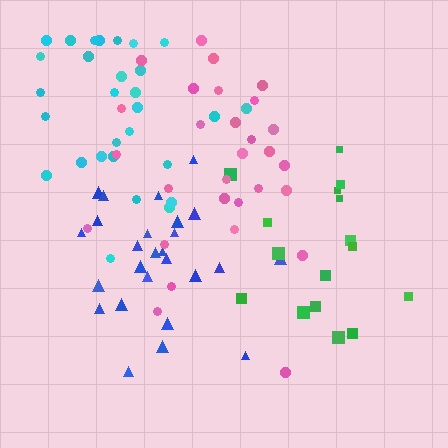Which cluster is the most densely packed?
Blue.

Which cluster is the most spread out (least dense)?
Green.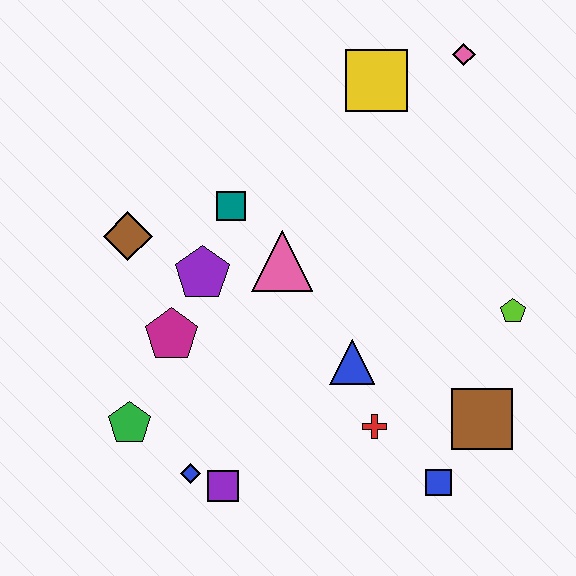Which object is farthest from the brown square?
The brown diamond is farthest from the brown square.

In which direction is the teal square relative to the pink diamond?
The teal square is to the left of the pink diamond.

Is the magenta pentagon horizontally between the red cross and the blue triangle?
No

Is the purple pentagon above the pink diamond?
No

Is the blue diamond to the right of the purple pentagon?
No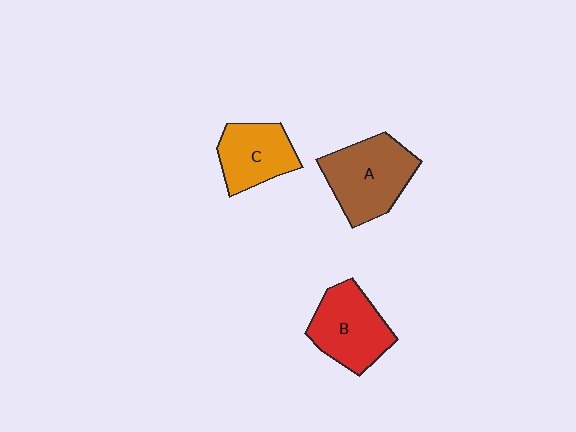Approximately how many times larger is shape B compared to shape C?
Approximately 1.2 times.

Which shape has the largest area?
Shape A (brown).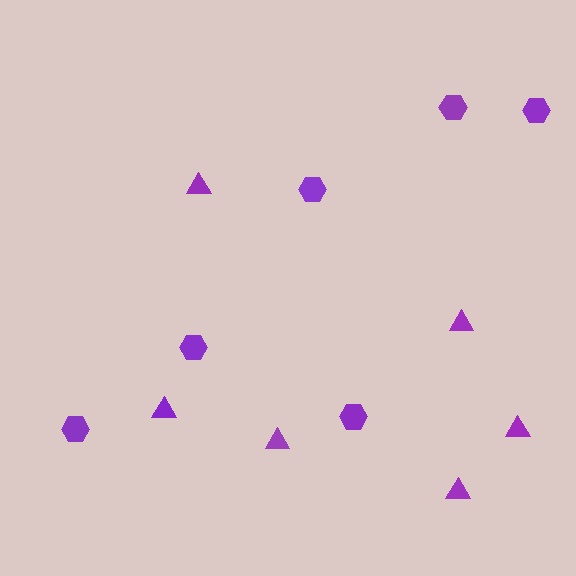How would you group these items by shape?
There are 2 groups: one group of triangles (6) and one group of hexagons (6).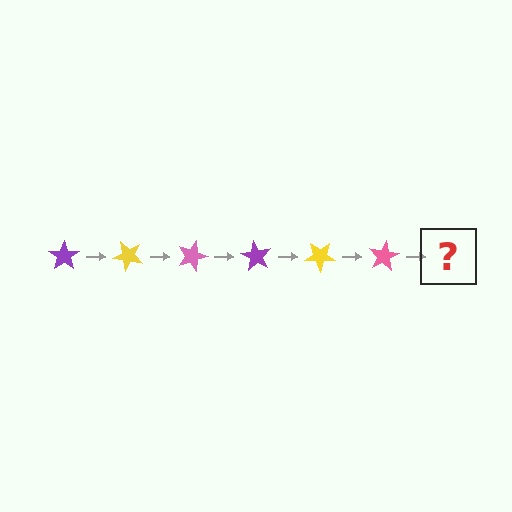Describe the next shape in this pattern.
It should be a purple star, rotated 270 degrees from the start.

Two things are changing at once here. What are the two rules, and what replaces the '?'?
The two rules are that it rotates 45 degrees each step and the color cycles through purple, yellow, and pink. The '?' should be a purple star, rotated 270 degrees from the start.